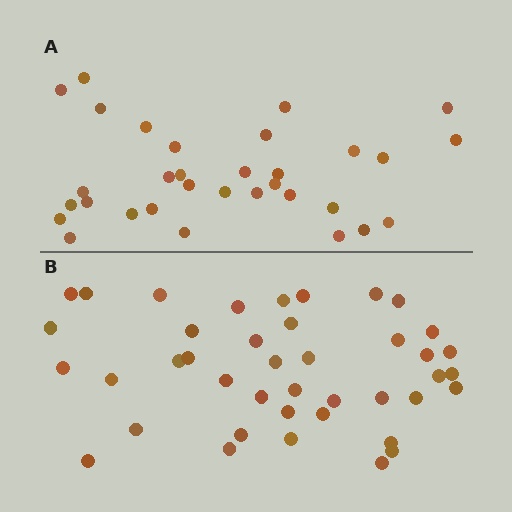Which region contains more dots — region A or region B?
Region B (the bottom region) has more dots.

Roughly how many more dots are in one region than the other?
Region B has roughly 8 or so more dots than region A.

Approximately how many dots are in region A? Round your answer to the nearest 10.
About 30 dots. (The exact count is 32, which rounds to 30.)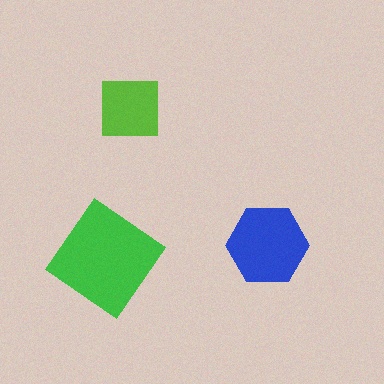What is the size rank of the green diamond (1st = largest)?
1st.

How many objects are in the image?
There are 3 objects in the image.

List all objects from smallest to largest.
The lime square, the blue hexagon, the green diamond.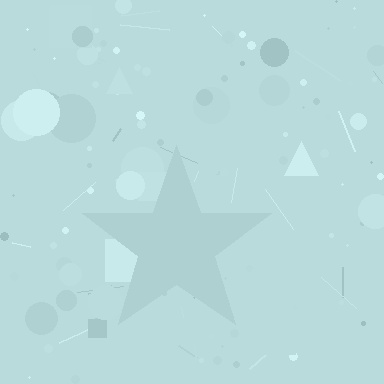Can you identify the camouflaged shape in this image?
The camouflaged shape is a star.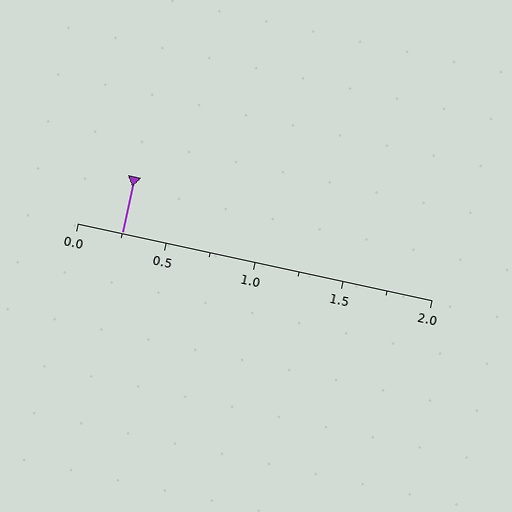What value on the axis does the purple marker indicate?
The marker indicates approximately 0.25.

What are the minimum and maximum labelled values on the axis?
The axis runs from 0.0 to 2.0.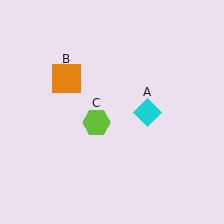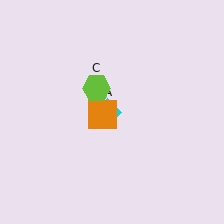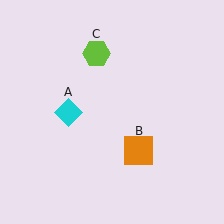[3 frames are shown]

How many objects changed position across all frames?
3 objects changed position: cyan diamond (object A), orange square (object B), lime hexagon (object C).